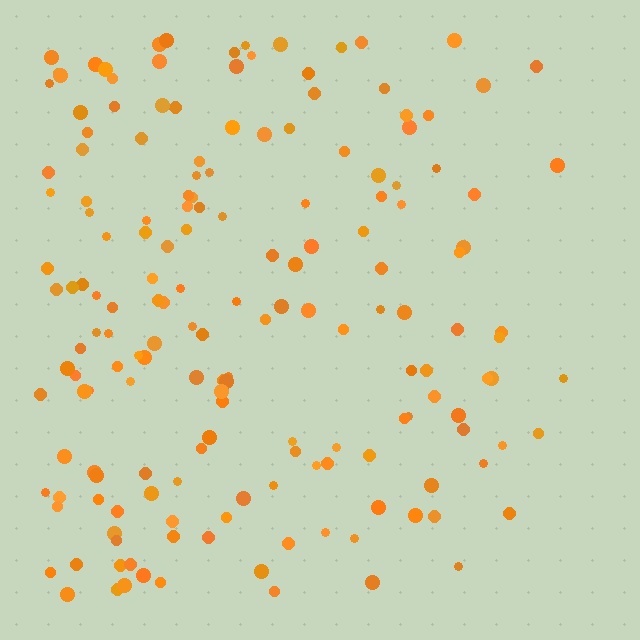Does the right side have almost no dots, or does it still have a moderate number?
Still a moderate number, just noticeably fewer than the left.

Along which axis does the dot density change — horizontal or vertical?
Horizontal.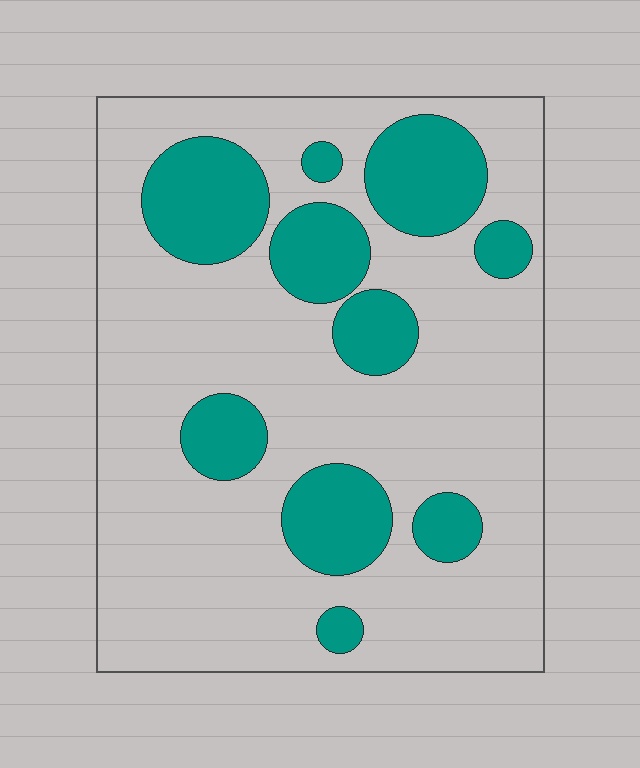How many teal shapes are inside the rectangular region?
10.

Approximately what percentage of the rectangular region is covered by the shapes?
Approximately 25%.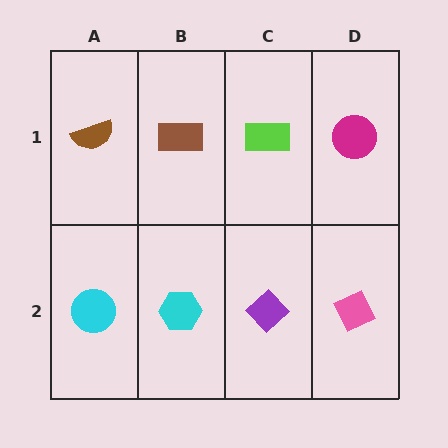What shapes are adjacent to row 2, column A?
A brown semicircle (row 1, column A), a cyan hexagon (row 2, column B).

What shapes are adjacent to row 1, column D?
A pink diamond (row 2, column D), a lime rectangle (row 1, column C).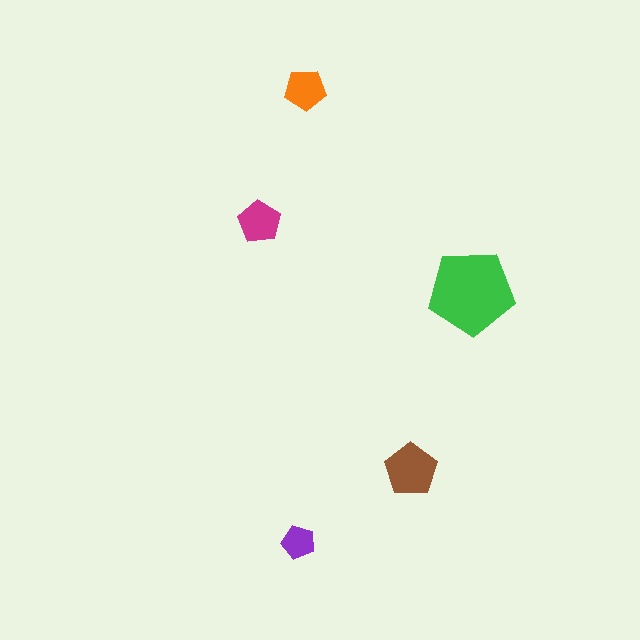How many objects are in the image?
There are 5 objects in the image.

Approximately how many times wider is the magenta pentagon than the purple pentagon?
About 1.5 times wider.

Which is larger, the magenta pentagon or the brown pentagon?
The brown one.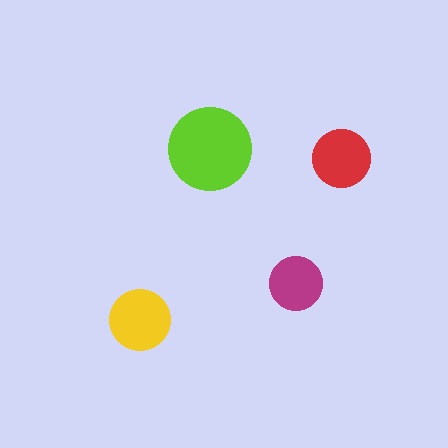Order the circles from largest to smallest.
the lime one, the yellow one, the red one, the magenta one.